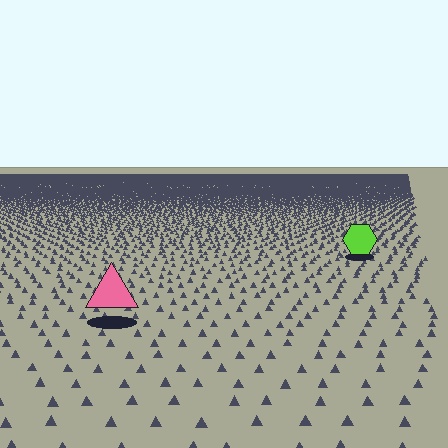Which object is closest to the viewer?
The pink triangle is closest. The texture marks near it are larger and more spread out.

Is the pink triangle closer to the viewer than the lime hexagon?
Yes. The pink triangle is closer — you can tell from the texture gradient: the ground texture is coarser near it.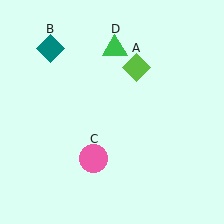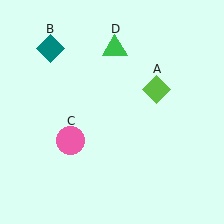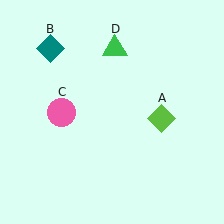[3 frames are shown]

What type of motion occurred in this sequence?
The lime diamond (object A), pink circle (object C) rotated clockwise around the center of the scene.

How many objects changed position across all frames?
2 objects changed position: lime diamond (object A), pink circle (object C).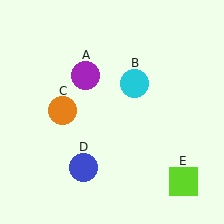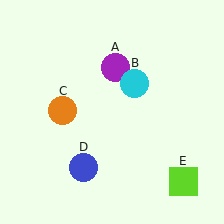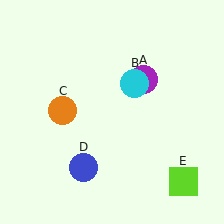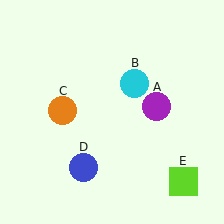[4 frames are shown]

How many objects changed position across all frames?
1 object changed position: purple circle (object A).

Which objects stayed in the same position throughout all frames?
Cyan circle (object B) and orange circle (object C) and blue circle (object D) and lime square (object E) remained stationary.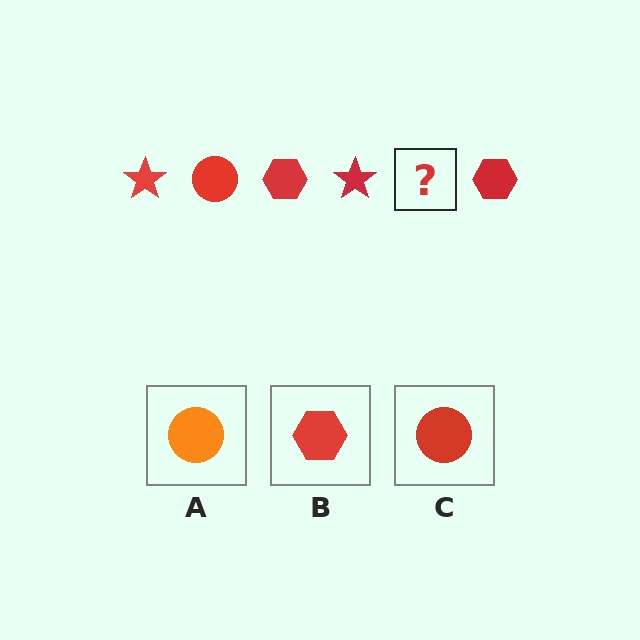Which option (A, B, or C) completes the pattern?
C.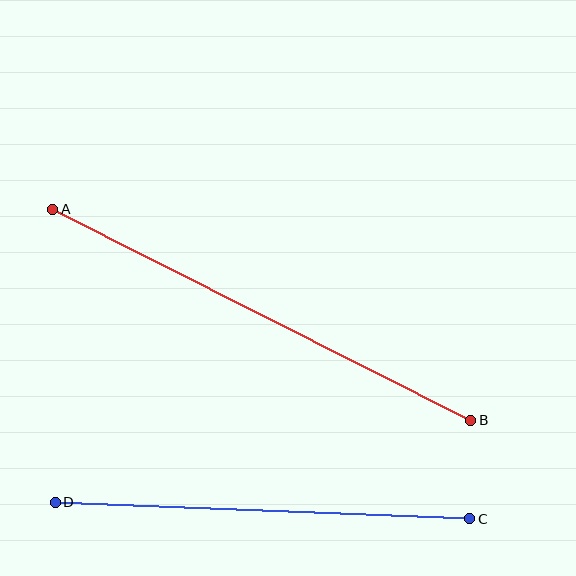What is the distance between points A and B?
The distance is approximately 468 pixels.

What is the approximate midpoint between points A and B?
The midpoint is at approximately (262, 315) pixels.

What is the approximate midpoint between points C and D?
The midpoint is at approximately (262, 510) pixels.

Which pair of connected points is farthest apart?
Points A and B are farthest apart.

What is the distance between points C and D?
The distance is approximately 415 pixels.